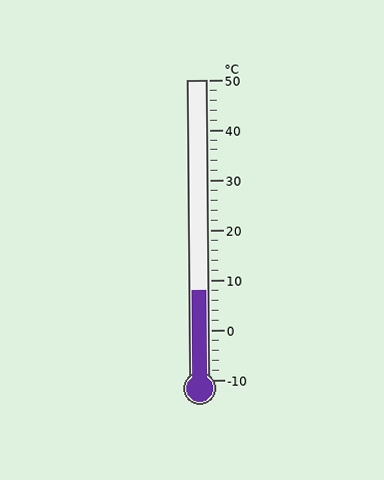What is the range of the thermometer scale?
The thermometer scale ranges from -10°C to 50°C.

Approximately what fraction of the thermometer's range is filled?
The thermometer is filled to approximately 30% of its range.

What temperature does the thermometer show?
The thermometer shows approximately 8°C.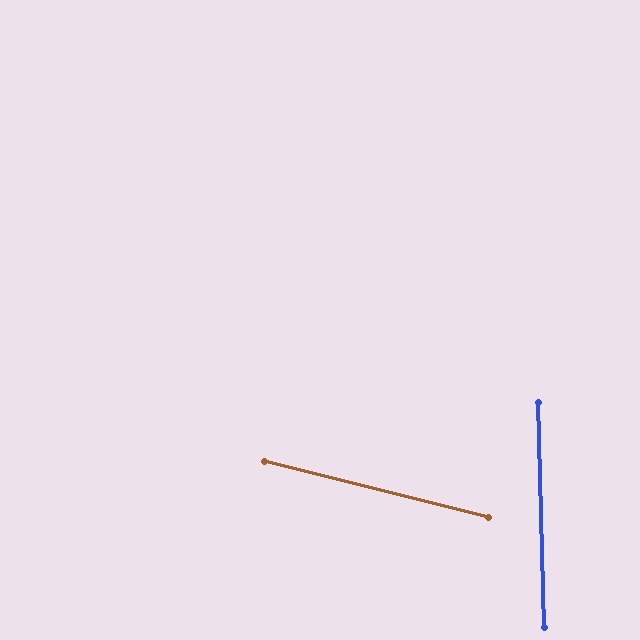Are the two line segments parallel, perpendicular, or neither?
Neither parallel nor perpendicular — they differ by about 75°.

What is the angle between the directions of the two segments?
Approximately 75 degrees.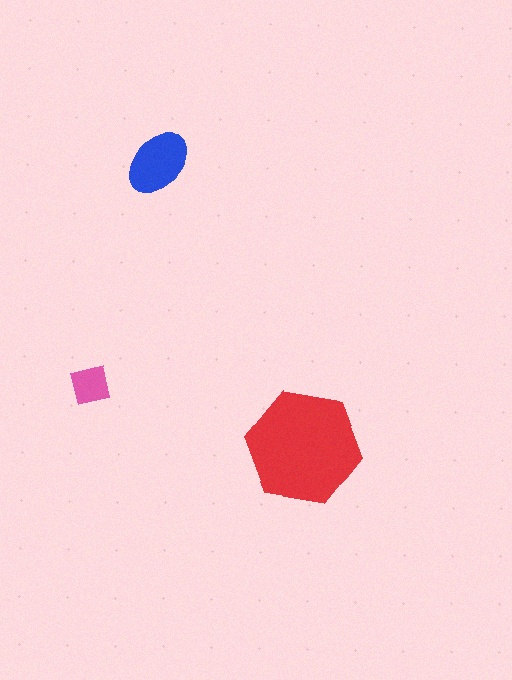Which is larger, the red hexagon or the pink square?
The red hexagon.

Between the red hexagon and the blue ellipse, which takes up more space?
The red hexagon.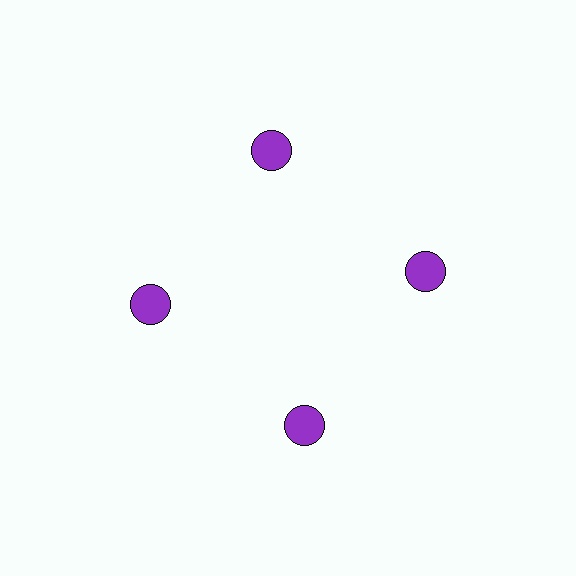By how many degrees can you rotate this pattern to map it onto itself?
The pattern maps onto itself every 90 degrees of rotation.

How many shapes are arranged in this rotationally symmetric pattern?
There are 4 shapes, arranged in 4 groups of 1.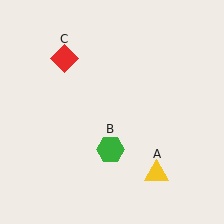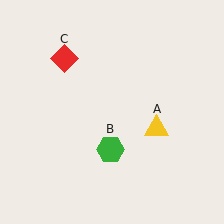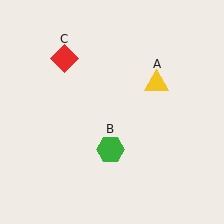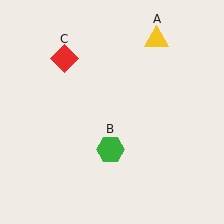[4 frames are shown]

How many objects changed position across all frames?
1 object changed position: yellow triangle (object A).